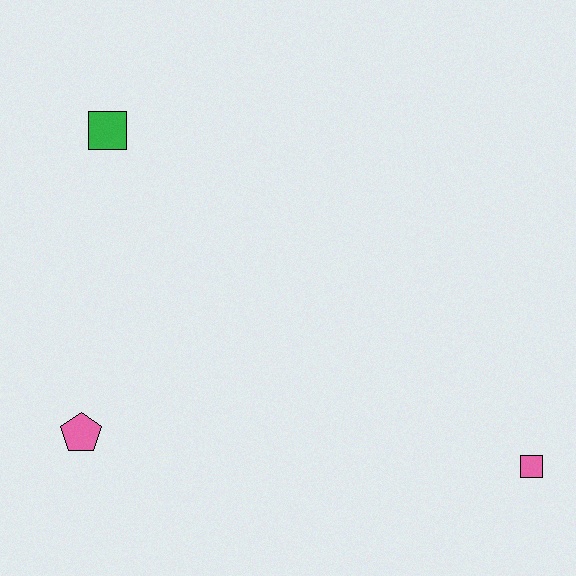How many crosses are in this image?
There are no crosses.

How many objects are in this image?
There are 3 objects.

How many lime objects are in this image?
There are no lime objects.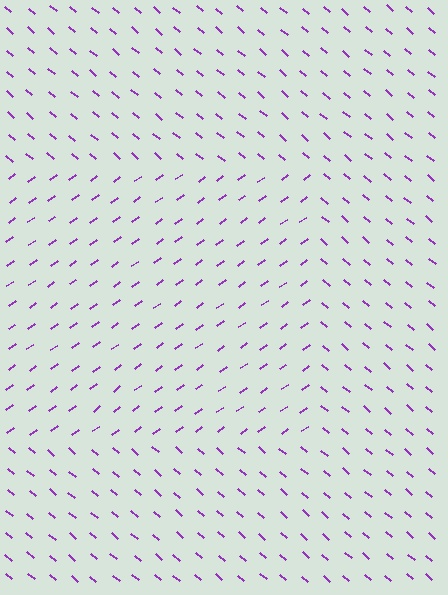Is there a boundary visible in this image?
Yes, there is a texture boundary formed by a change in line orientation.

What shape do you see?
I see a rectangle.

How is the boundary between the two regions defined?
The boundary is defined purely by a change in line orientation (approximately 76 degrees difference). All lines are the same color and thickness.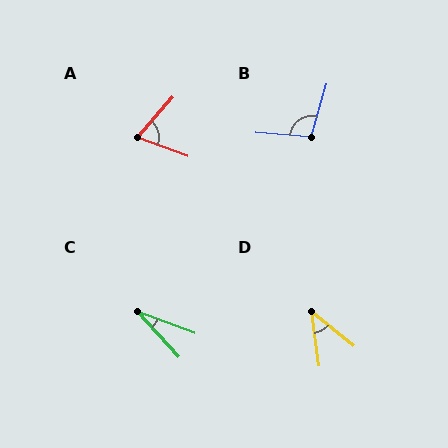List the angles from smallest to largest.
C (26°), D (43°), A (68°), B (101°).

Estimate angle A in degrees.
Approximately 68 degrees.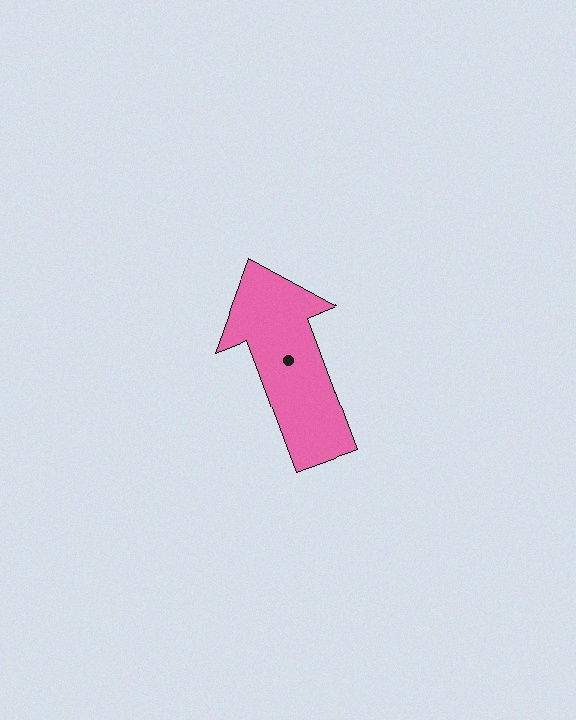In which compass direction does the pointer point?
North.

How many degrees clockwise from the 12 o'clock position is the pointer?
Approximately 339 degrees.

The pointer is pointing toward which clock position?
Roughly 11 o'clock.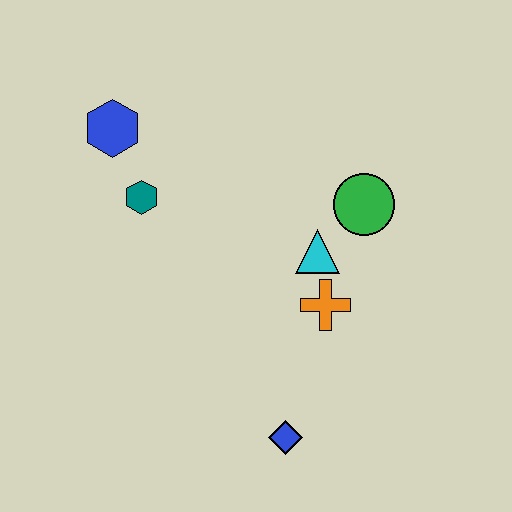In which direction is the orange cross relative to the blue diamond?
The orange cross is above the blue diamond.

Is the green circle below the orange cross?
No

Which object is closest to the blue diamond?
The orange cross is closest to the blue diamond.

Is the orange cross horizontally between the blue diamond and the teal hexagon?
No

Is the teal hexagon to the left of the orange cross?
Yes